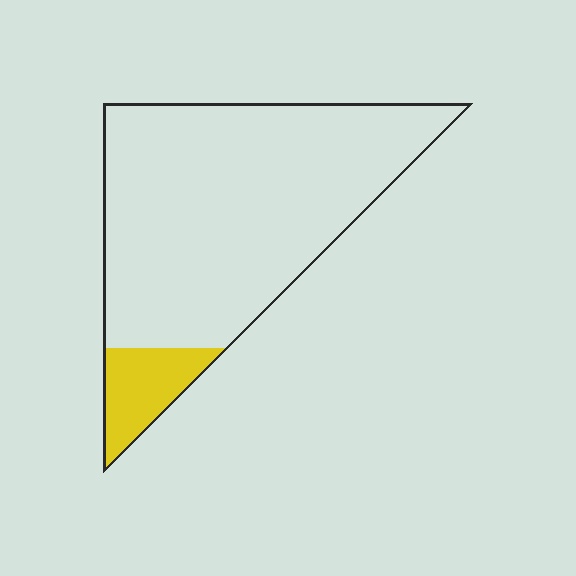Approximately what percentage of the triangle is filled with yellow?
Approximately 10%.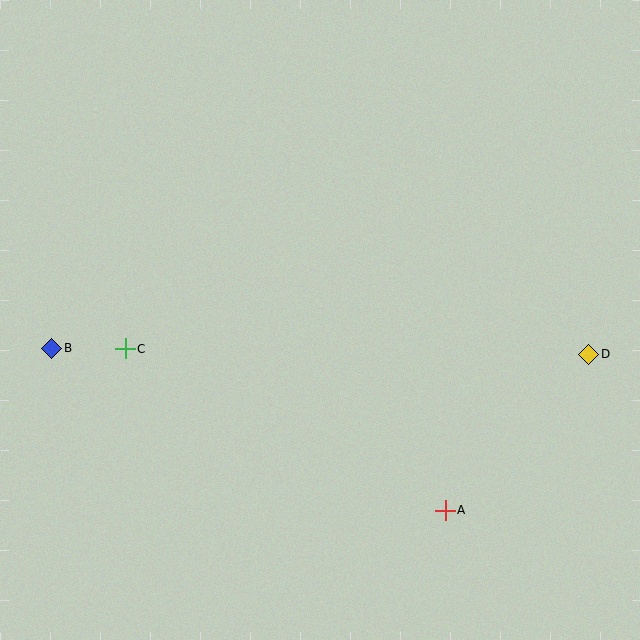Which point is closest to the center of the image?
Point C at (125, 349) is closest to the center.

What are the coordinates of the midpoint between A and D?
The midpoint between A and D is at (517, 432).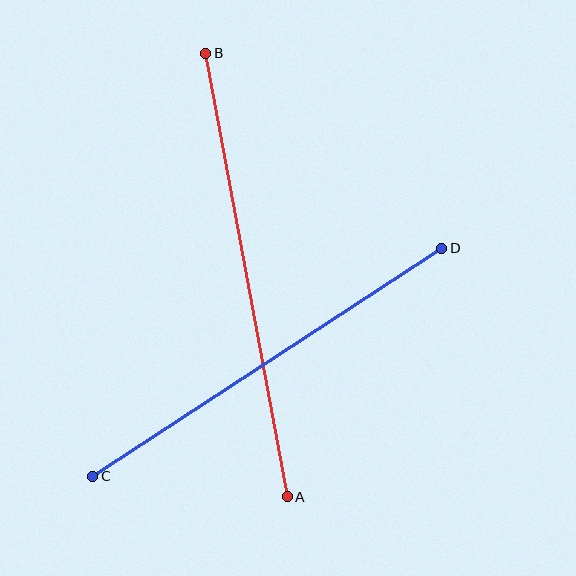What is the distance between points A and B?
The distance is approximately 451 pixels.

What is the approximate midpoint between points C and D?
The midpoint is at approximately (267, 362) pixels.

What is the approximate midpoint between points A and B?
The midpoint is at approximately (246, 275) pixels.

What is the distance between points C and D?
The distance is approximately 417 pixels.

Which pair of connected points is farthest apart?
Points A and B are farthest apart.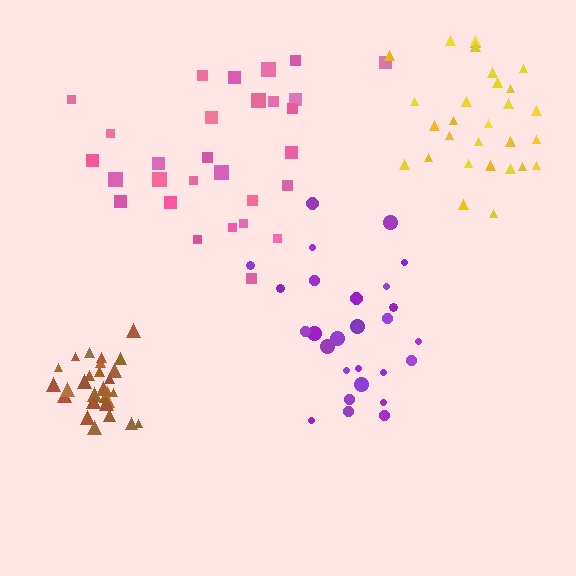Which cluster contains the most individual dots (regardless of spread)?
Pink (29).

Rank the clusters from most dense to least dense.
brown, purple, yellow, pink.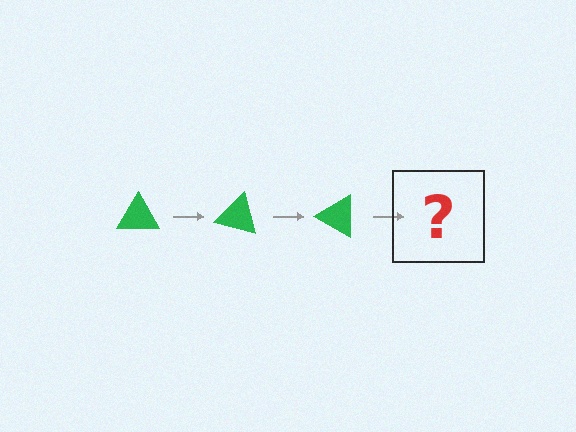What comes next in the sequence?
The next element should be a green triangle rotated 45 degrees.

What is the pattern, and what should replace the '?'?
The pattern is that the triangle rotates 15 degrees each step. The '?' should be a green triangle rotated 45 degrees.